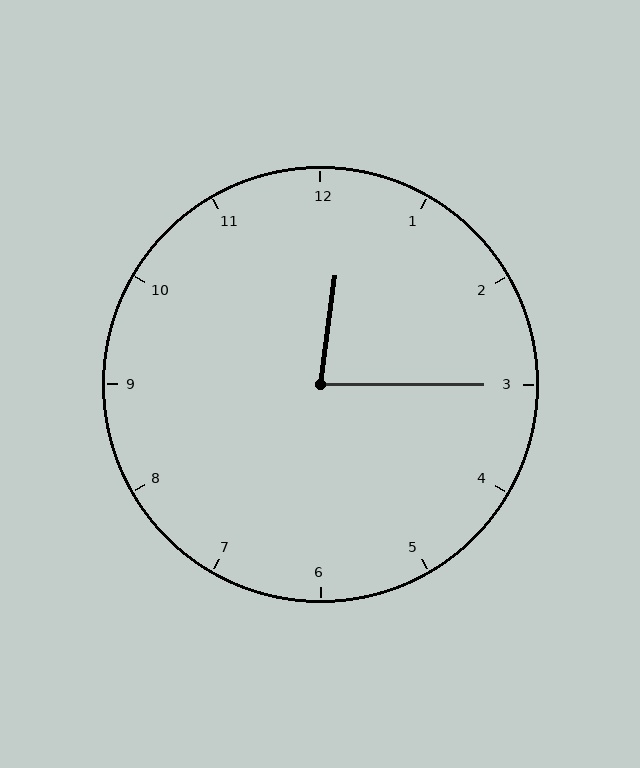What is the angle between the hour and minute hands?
Approximately 82 degrees.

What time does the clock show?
12:15.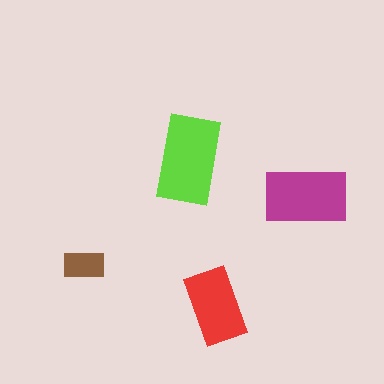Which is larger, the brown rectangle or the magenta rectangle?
The magenta one.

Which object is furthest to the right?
The magenta rectangle is rightmost.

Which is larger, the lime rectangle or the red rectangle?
The lime one.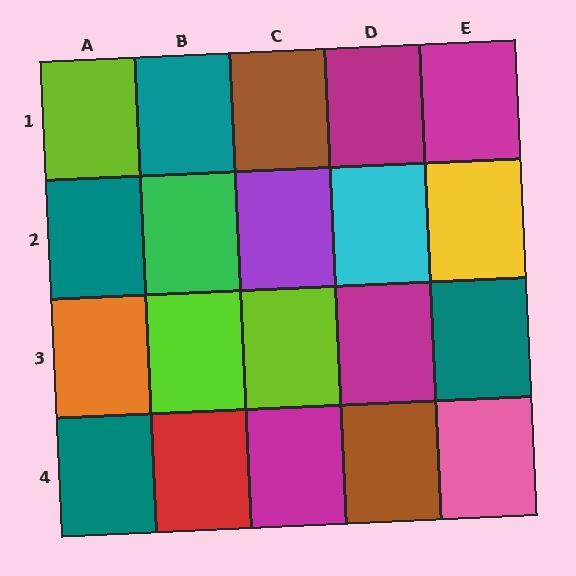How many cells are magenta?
4 cells are magenta.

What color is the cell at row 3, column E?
Teal.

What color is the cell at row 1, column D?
Magenta.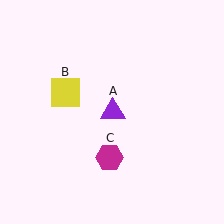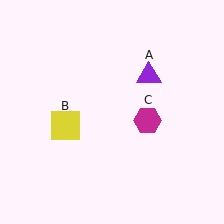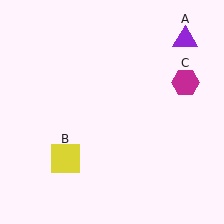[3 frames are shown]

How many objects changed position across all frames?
3 objects changed position: purple triangle (object A), yellow square (object B), magenta hexagon (object C).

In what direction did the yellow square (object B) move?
The yellow square (object B) moved down.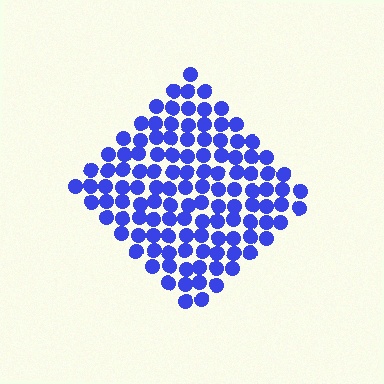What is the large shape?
The large shape is a diamond.